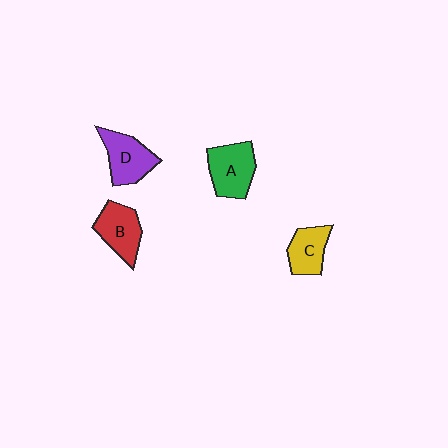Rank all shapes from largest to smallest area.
From largest to smallest: A (green), D (purple), B (red), C (yellow).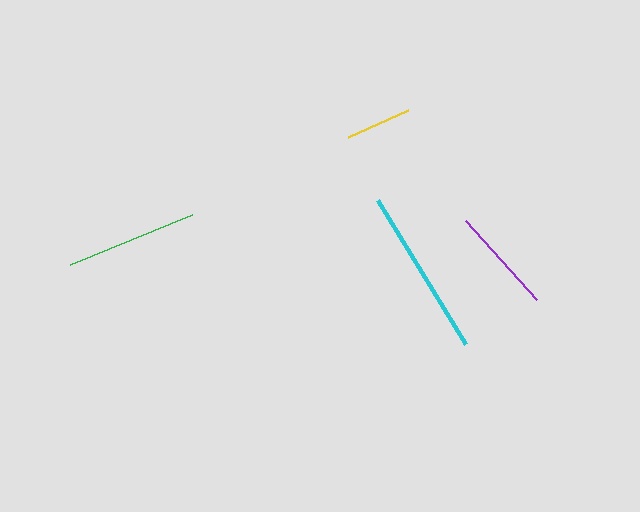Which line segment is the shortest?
The yellow line is the shortest at approximately 66 pixels.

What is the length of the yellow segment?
The yellow segment is approximately 66 pixels long.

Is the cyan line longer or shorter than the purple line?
The cyan line is longer than the purple line.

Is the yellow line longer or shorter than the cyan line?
The cyan line is longer than the yellow line.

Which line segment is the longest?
The cyan line is the longest at approximately 169 pixels.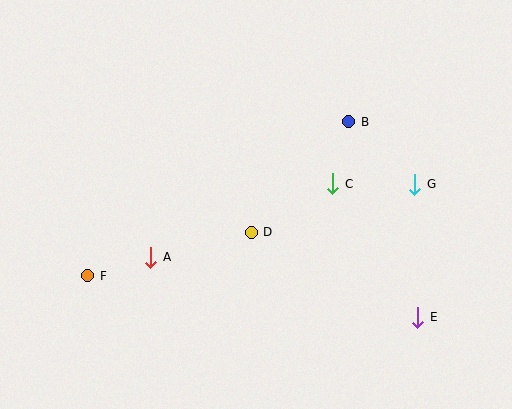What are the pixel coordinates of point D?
Point D is at (251, 232).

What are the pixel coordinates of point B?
Point B is at (349, 122).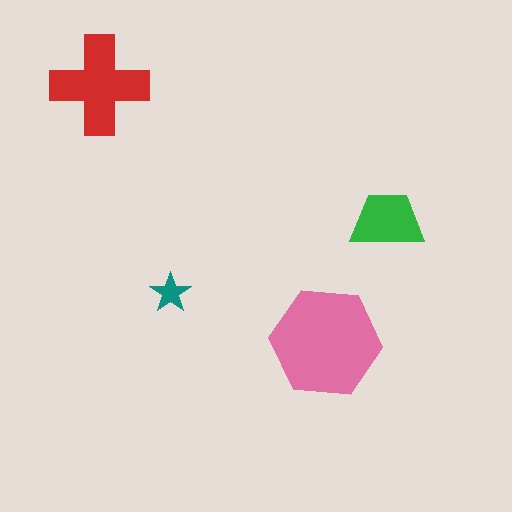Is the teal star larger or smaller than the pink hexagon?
Smaller.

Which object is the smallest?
The teal star.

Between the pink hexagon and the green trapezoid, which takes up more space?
The pink hexagon.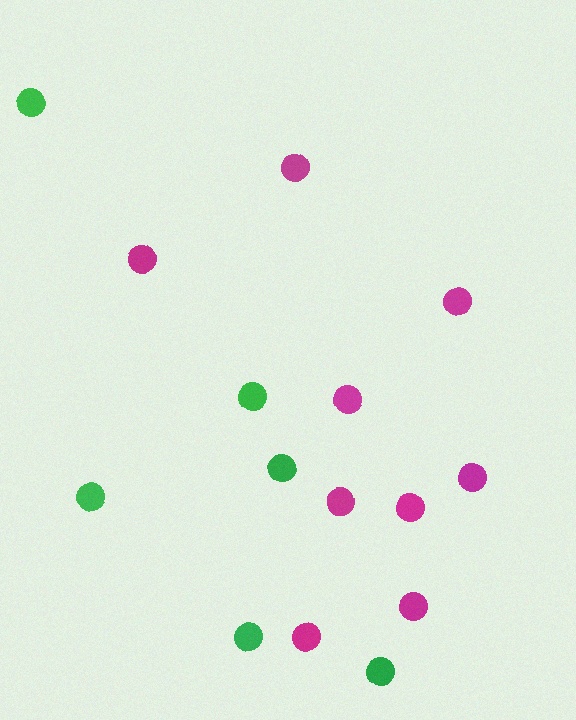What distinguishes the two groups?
There are 2 groups: one group of green circles (6) and one group of magenta circles (9).